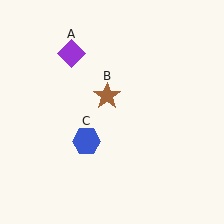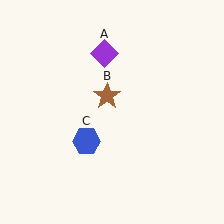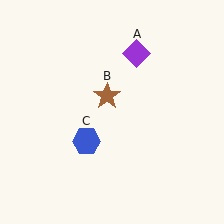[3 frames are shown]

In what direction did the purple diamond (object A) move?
The purple diamond (object A) moved right.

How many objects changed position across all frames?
1 object changed position: purple diamond (object A).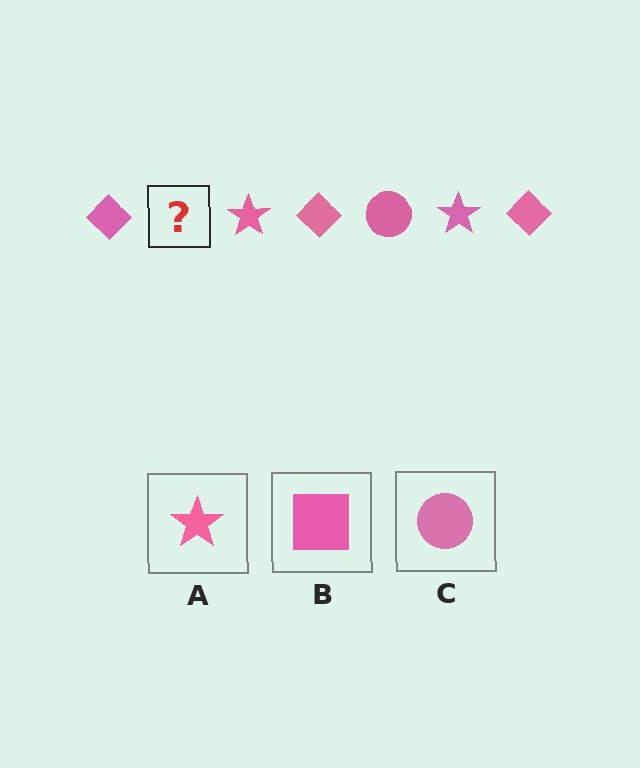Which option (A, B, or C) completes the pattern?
C.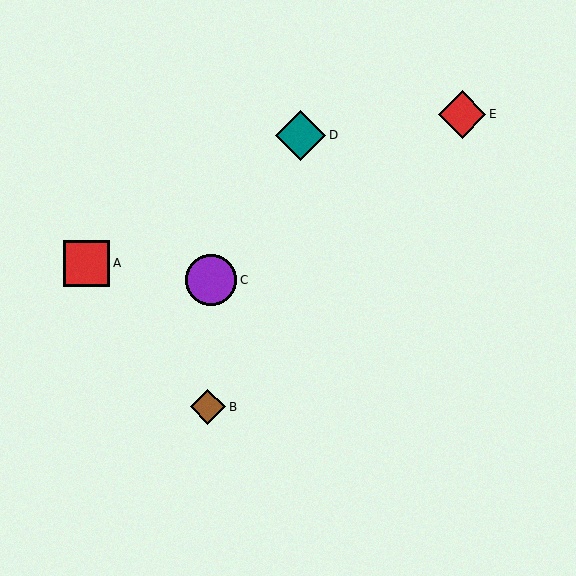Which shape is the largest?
The purple circle (labeled C) is the largest.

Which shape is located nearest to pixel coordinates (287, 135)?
The teal diamond (labeled D) at (301, 135) is nearest to that location.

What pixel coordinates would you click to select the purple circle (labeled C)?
Click at (211, 280) to select the purple circle C.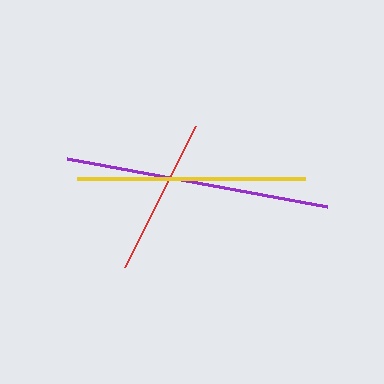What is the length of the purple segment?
The purple segment is approximately 264 pixels long.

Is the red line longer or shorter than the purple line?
The purple line is longer than the red line.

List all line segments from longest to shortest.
From longest to shortest: purple, yellow, red.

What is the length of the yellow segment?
The yellow segment is approximately 227 pixels long.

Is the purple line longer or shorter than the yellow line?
The purple line is longer than the yellow line.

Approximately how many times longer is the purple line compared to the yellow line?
The purple line is approximately 1.2 times the length of the yellow line.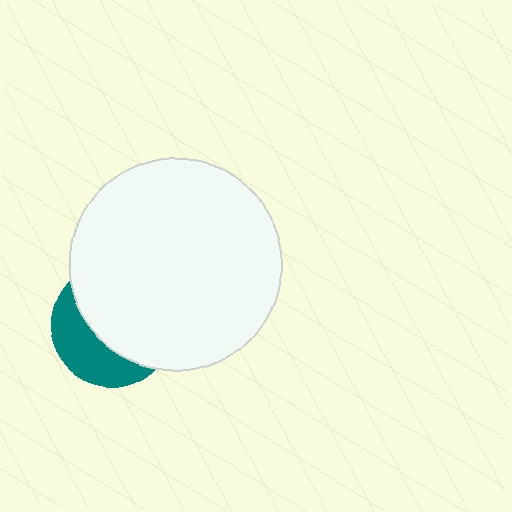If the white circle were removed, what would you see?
You would see the complete teal circle.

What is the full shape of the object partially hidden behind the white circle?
The partially hidden object is a teal circle.